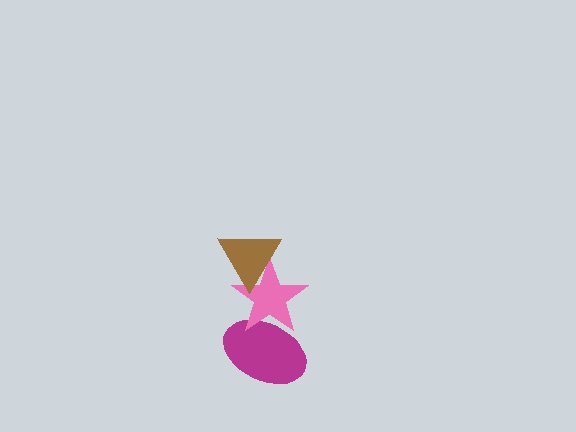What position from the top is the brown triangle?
The brown triangle is 1st from the top.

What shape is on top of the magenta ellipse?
The pink star is on top of the magenta ellipse.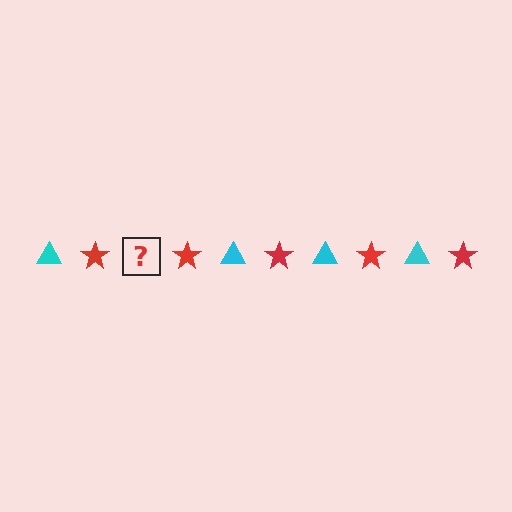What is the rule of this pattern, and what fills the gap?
The rule is that the pattern alternates between cyan triangle and red star. The gap should be filled with a cyan triangle.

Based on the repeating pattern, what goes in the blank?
The blank should be a cyan triangle.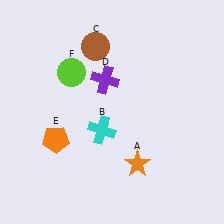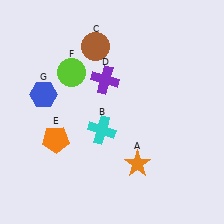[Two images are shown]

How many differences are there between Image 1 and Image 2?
There is 1 difference between the two images.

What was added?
A blue hexagon (G) was added in Image 2.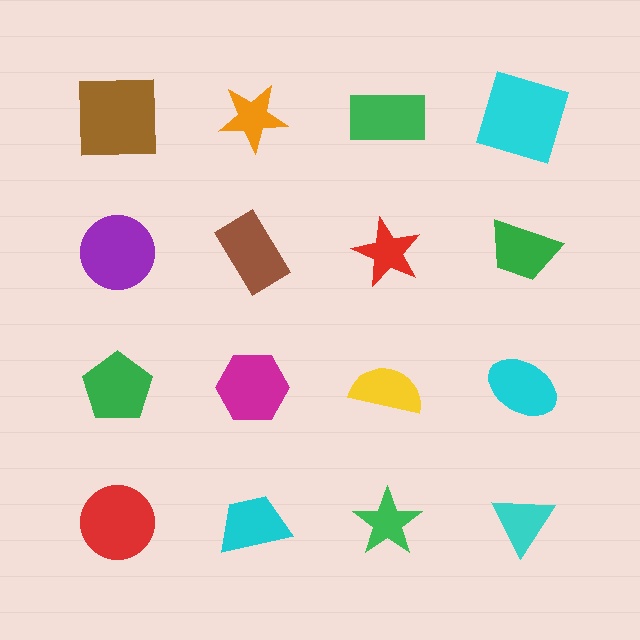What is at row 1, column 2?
An orange star.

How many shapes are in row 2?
4 shapes.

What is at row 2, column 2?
A brown rectangle.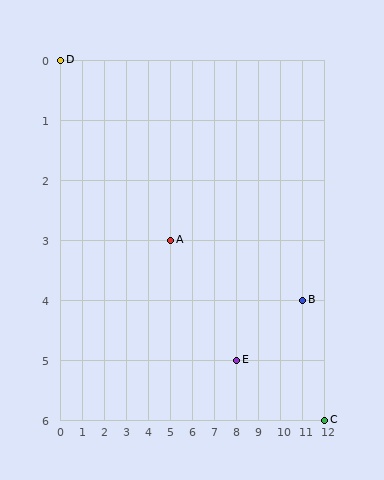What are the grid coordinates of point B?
Point B is at grid coordinates (11, 4).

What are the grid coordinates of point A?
Point A is at grid coordinates (5, 3).